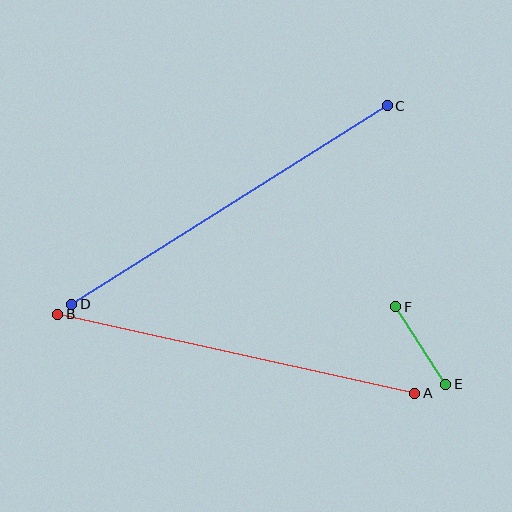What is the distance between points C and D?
The distance is approximately 373 pixels.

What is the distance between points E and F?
The distance is approximately 92 pixels.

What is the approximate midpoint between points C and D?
The midpoint is at approximately (229, 205) pixels.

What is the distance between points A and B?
The distance is approximately 366 pixels.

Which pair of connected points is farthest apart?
Points C and D are farthest apart.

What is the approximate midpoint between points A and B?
The midpoint is at approximately (236, 354) pixels.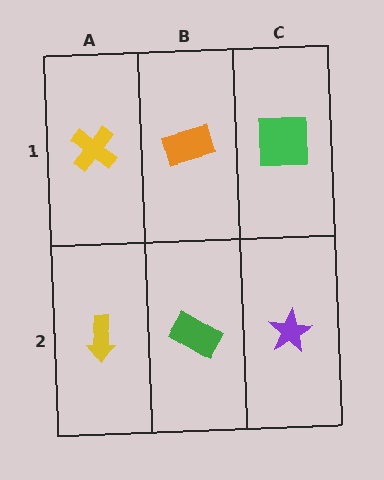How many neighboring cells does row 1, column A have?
2.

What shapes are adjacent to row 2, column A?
A yellow cross (row 1, column A), a green rectangle (row 2, column B).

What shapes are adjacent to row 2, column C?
A green square (row 1, column C), a green rectangle (row 2, column B).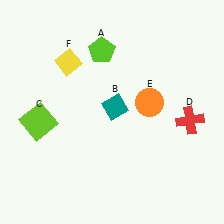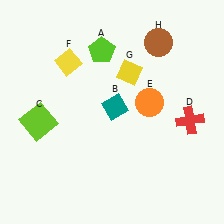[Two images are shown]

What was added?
A yellow diamond (G), a brown circle (H) were added in Image 2.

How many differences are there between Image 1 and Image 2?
There are 2 differences between the two images.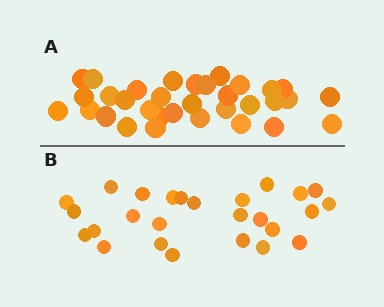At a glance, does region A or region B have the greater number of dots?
Region A (the top region) has more dots.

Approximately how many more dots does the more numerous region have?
Region A has roughly 8 or so more dots than region B.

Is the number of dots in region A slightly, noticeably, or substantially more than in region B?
Region A has noticeably more, but not dramatically so. The ratio is roughly 1.3 to 1.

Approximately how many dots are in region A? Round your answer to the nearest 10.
About 30 dots. (The exact count is 33, which rounds to 30.)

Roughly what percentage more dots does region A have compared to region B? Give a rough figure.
About 25% more.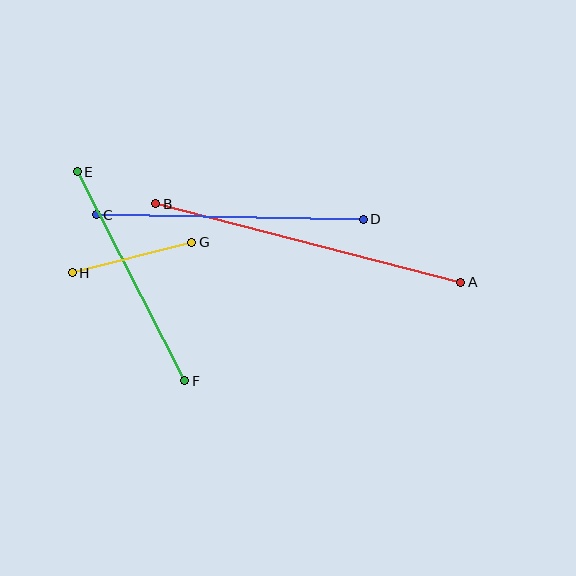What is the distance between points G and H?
The distance is approximately 123 pixels.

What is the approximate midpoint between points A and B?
The midpoint is at approximately (308, 243) pixels.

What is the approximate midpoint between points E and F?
The midpoint is at approximately (131, 276) pixels.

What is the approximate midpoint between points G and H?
The midpoint is at approximately (132, 257) pixels.